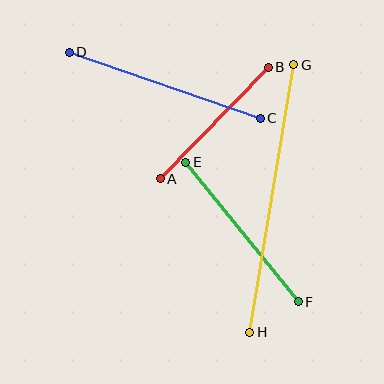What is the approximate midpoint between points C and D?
The midpoint is at approximately (165, 85) pixels.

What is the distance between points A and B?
The distance is approximately 155 pixels.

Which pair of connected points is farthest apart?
Points G and H are farthest apart.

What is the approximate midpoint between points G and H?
The midpoint is at approximately (272, 199) pixels.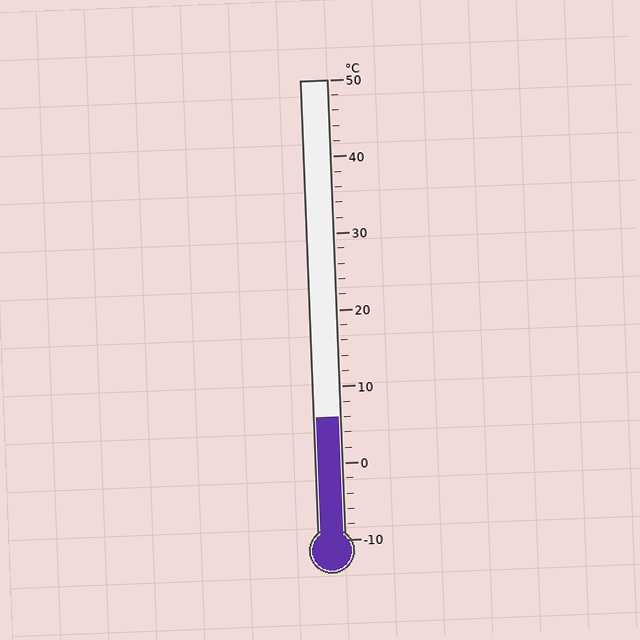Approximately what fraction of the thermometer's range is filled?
The thermometer is filled to approximately 25% of its range.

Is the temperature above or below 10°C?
The temperature is below 10°C.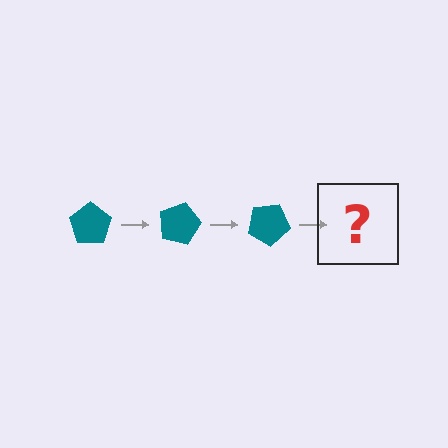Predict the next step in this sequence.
The next step is a teal pentagon rotated 45 degrees.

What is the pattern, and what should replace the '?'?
The pattern is that the pentagon rotates 15 degrees each step. The '?' should be a teal pentagon rotated 45 degrees.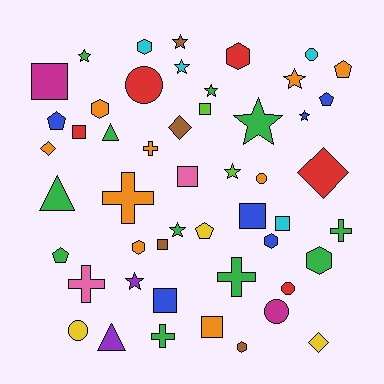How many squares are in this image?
There are 9 squares.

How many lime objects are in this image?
There are 2 lime objects.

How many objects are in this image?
There are 50 objects.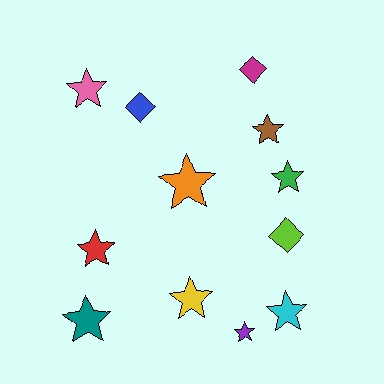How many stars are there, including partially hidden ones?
There are 9 stars.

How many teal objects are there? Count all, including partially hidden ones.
There is 1 teal object.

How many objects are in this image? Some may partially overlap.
There are 12 objects.